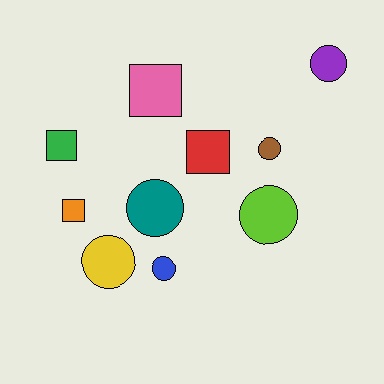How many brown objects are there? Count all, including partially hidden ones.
There is 1 brown object.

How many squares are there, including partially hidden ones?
There are 4 squares.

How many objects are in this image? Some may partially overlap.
There are 10 objects.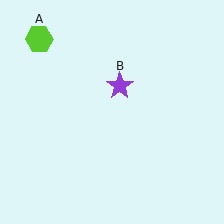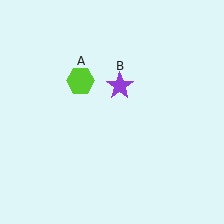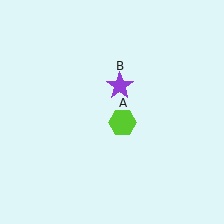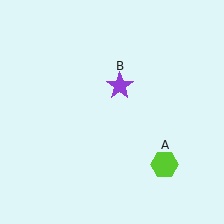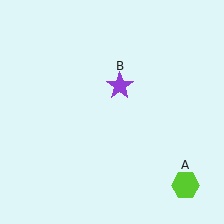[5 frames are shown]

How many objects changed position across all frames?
1 object changed position: lime hexagon (object A).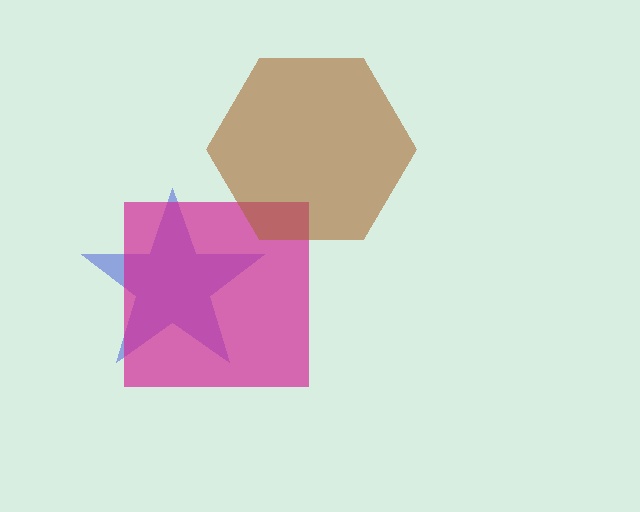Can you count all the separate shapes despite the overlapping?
Yes, there are 3 separate shapes.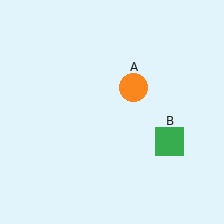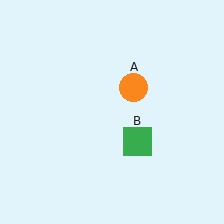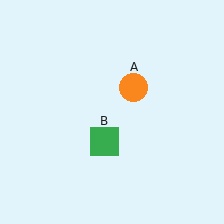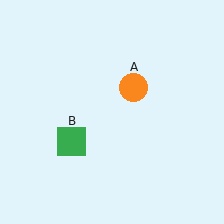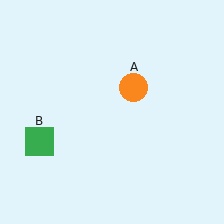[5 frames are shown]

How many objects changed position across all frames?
1 object changed position: green square (object B).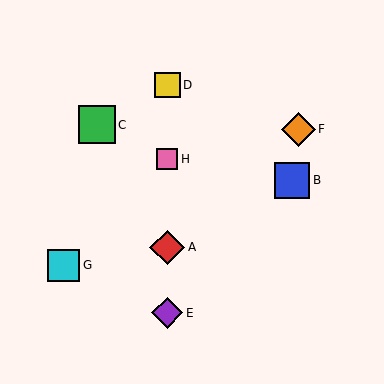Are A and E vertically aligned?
Yes, both are at x≈167.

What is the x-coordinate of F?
Object F is at x≈298.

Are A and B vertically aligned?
No, A is at x≈167 and B is at x≈292.